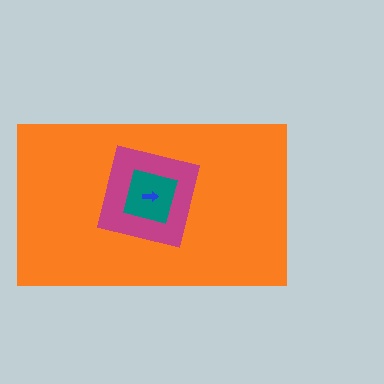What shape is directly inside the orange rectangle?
The magenta square.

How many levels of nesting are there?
4.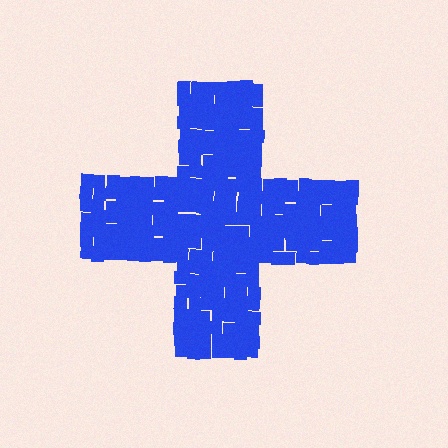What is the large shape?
The large shape is a cross.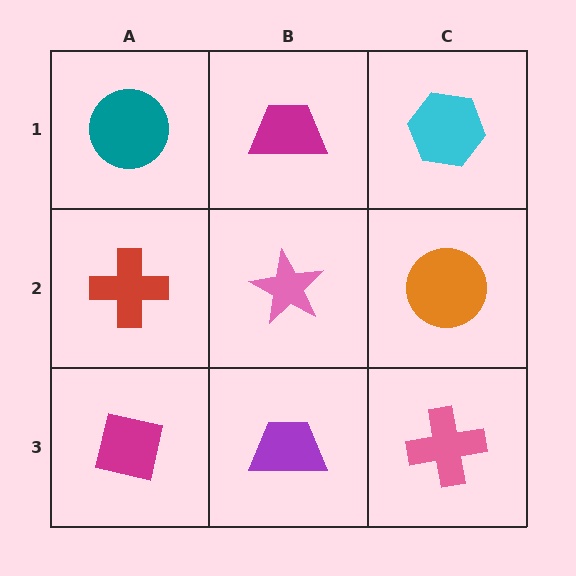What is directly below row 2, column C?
A pink cross.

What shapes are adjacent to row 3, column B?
A pink star (row 2, column B), a magenta square (row 3, column A), a pink cross (row 3, column C).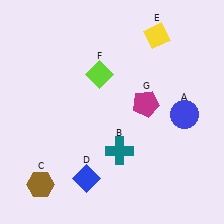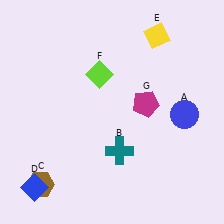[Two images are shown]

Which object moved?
The blue diamond (D) moved left.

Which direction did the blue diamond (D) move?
The blue diamond (D) moved left.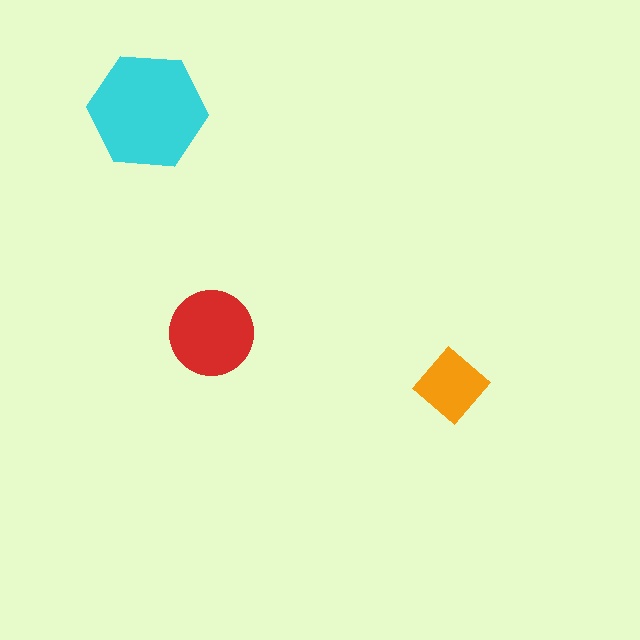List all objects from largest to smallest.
The cyan hexagon, the red circle, the orange diamond.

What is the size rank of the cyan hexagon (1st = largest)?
1st.